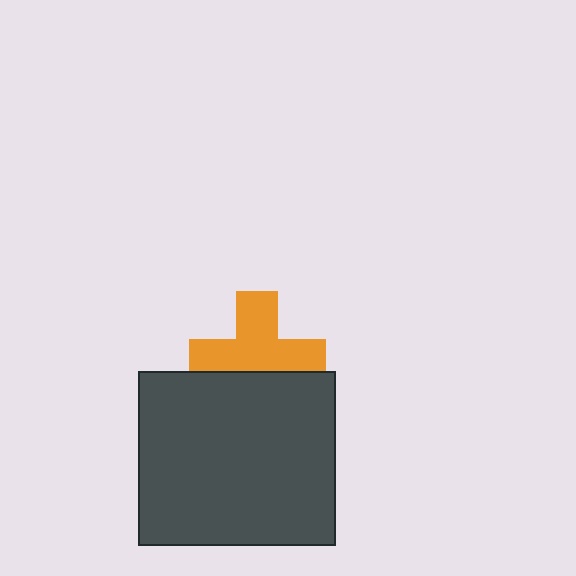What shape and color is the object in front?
The object in front is a dark gray rectangle.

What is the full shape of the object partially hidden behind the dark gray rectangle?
The partially hidden object is an orange cross.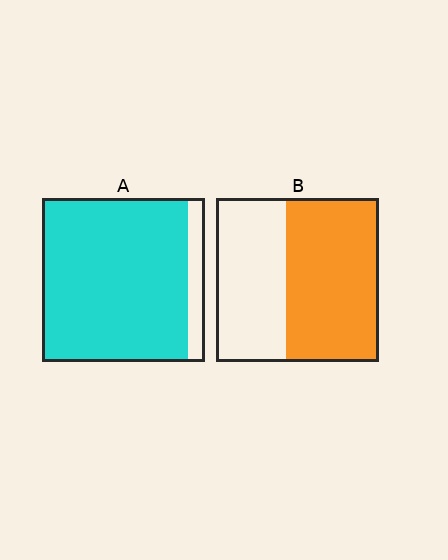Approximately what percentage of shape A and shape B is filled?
A is approximately 90% and B is approximately 55%.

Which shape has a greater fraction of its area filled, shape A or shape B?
Shape A.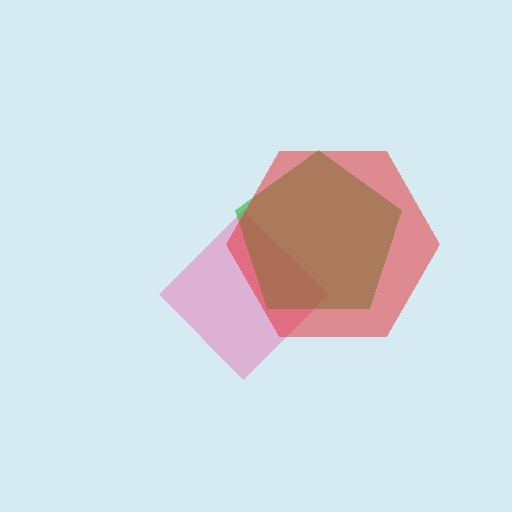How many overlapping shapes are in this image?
There are 3 overlapping shapes in the image.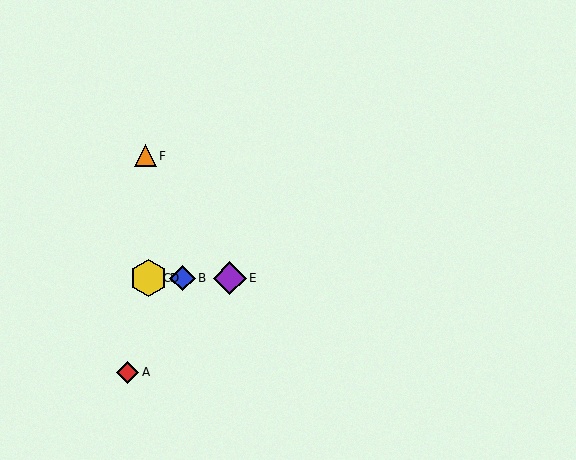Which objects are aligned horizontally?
Objects B, C, D, E are aligned horizontally.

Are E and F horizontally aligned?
No, E is at y≈278 and F is at y≈156.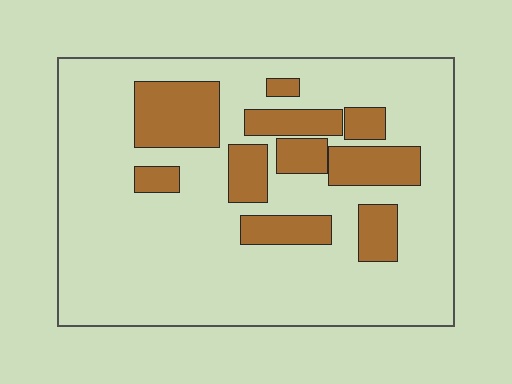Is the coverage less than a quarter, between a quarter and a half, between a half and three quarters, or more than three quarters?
Less than a quarter.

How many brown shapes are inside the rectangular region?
10.